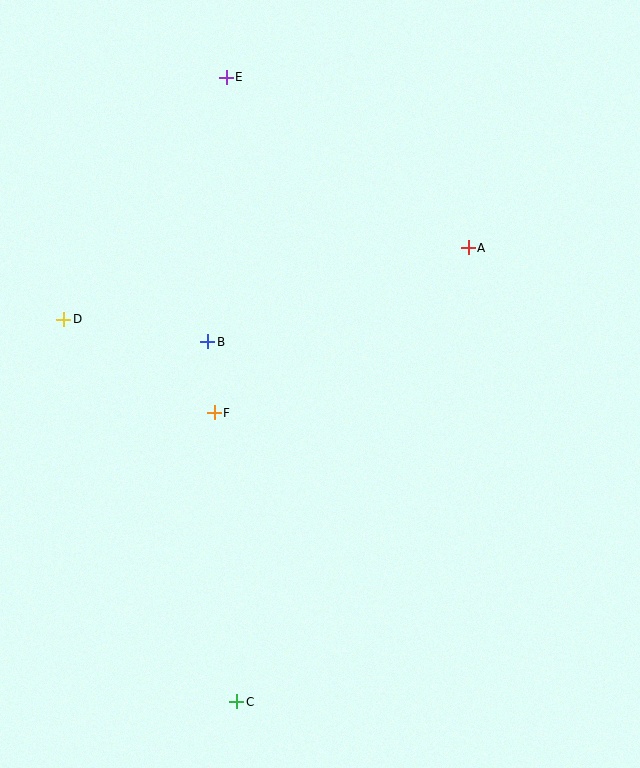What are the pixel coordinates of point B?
Point B is at (208, 341).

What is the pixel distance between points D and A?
The distance between D and A is 410 pixels.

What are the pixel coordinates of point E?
Point E is at (227, 77).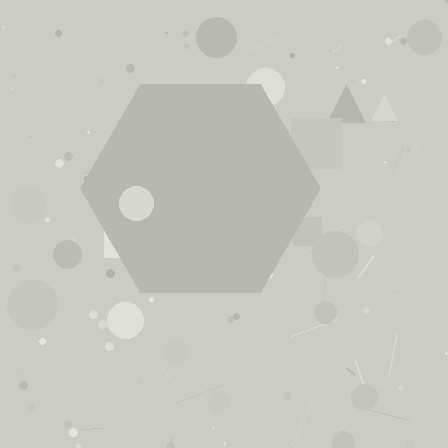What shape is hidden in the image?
A hexagon is hidden in the image.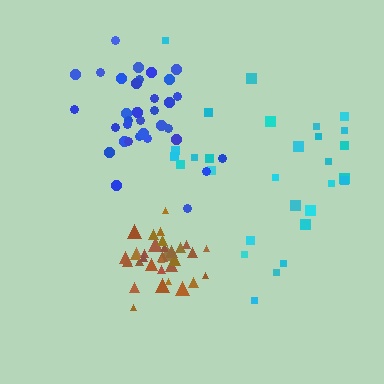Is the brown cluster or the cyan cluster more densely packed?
Brown.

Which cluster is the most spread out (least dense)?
Cyan.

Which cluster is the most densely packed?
Brown.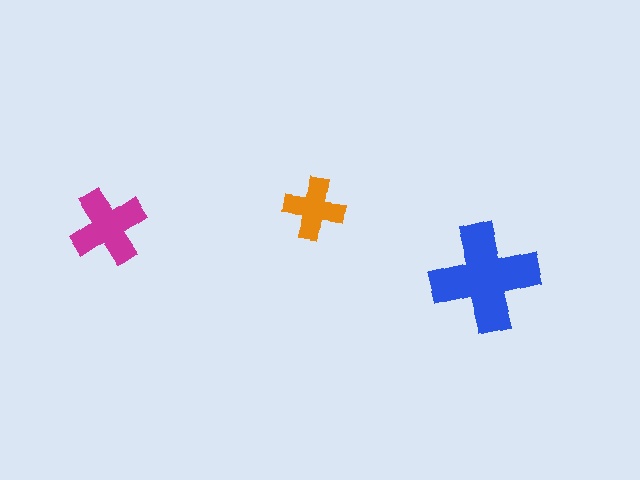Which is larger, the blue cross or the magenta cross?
The blue one.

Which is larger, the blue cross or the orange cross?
The blue one.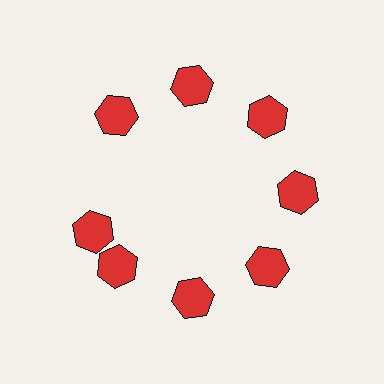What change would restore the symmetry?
The symmetry would be restored by rotating it back into even spacing with its neighbors so that all 8 hexagons sit at equal angles and equal distance from the center.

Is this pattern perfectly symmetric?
No. The 8 red hexagons are arranged in a ring, but one element near the 9 o'clock position is rotated out of alignment along the ring, breaking the 8-fold rotational symmetry.